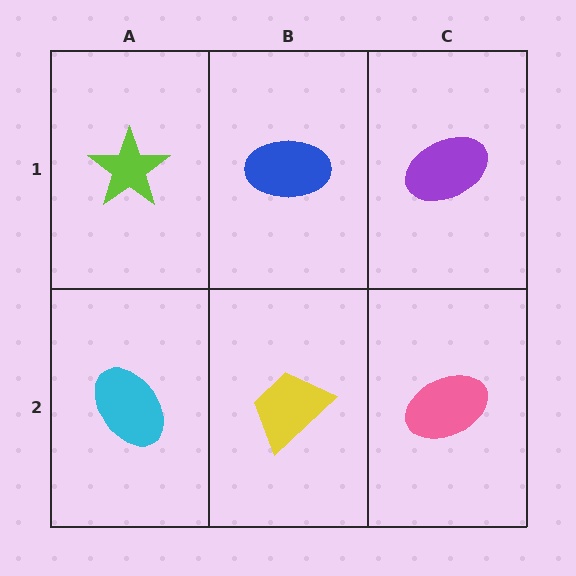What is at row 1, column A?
A lime star.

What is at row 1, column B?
A blue ellipse.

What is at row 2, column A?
A cyan ellipse.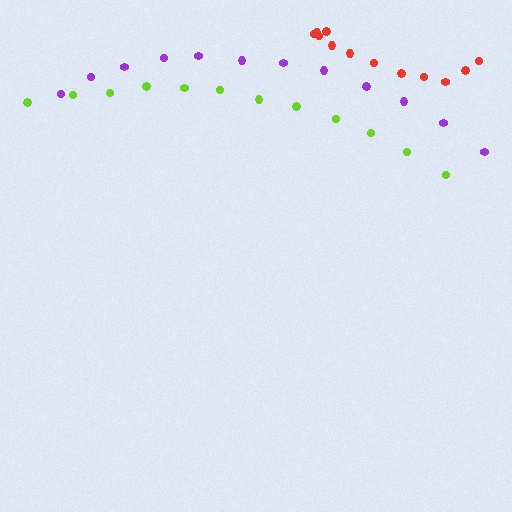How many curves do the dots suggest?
There are 3 distinct paths.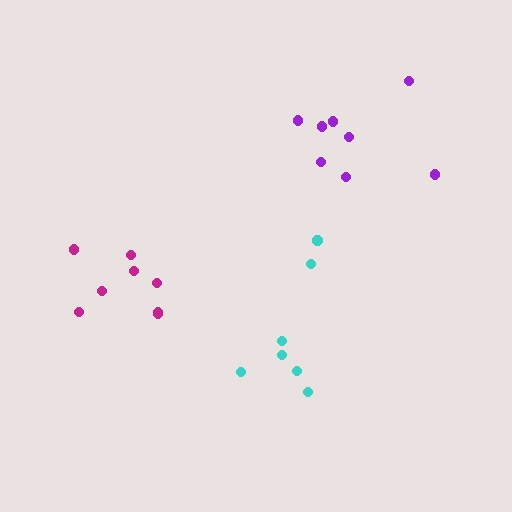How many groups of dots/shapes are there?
There are 3 groups.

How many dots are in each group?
Group 1: 8 dots, Group 2: 8 dots, Group 3: 7 dots (23 total).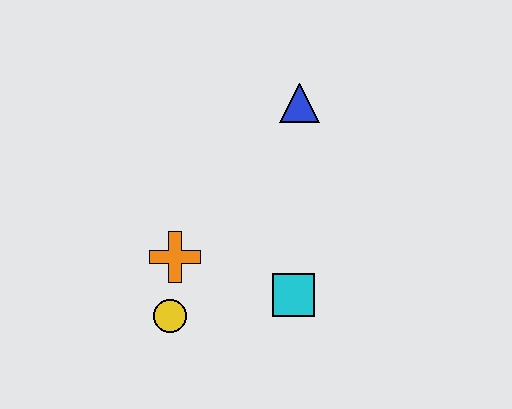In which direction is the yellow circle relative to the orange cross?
The yellow circle is below the orange cross.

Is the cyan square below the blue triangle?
Yes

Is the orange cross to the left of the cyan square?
Yes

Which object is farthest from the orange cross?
The blue triangle is farthest from the orange cross.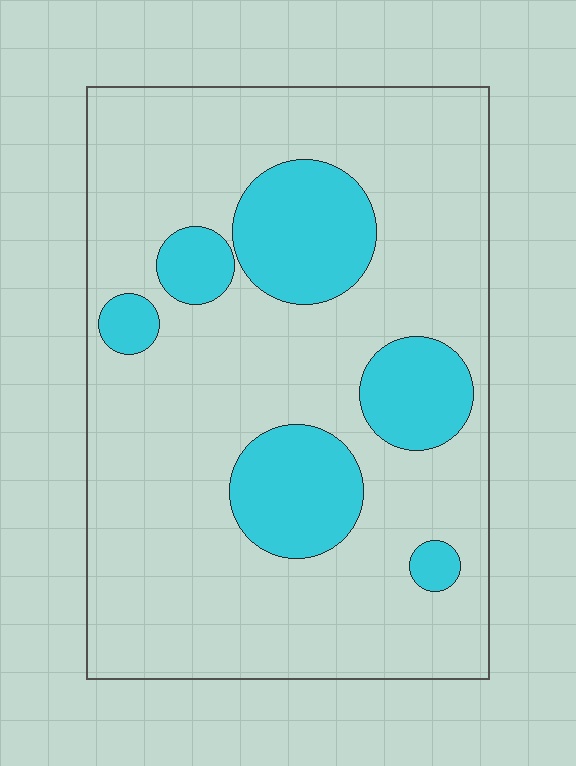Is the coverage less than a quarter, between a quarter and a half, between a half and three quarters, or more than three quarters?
Less than a quarter.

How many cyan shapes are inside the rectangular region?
6.